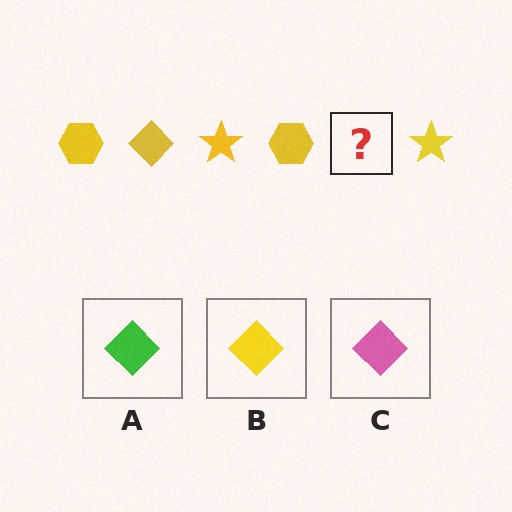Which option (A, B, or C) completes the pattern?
B.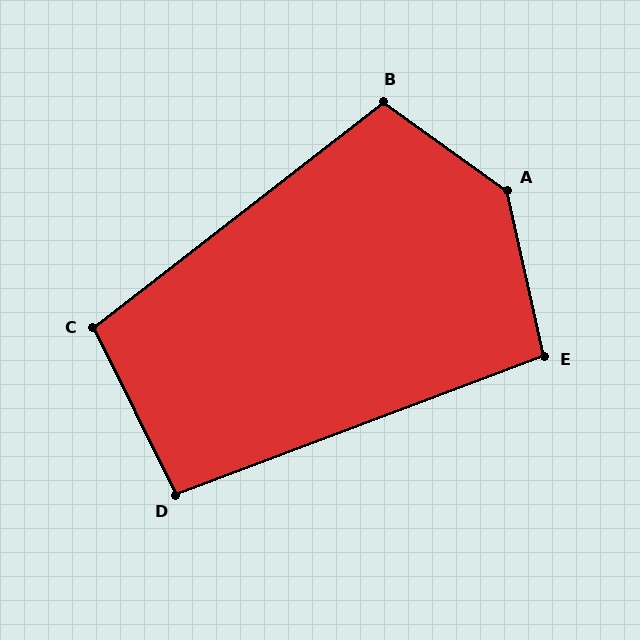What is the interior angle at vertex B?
Approximately 106 degrees (obtuse).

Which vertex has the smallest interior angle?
D, at approximately 96 degrees.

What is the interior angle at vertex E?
Approximately 98 degrees (obtuse).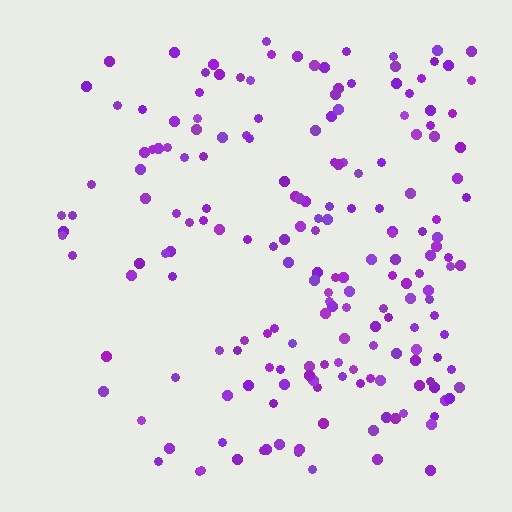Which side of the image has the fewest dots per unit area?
The left.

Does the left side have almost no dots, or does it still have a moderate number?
Still a moderate number, just noticeably fewer than the right.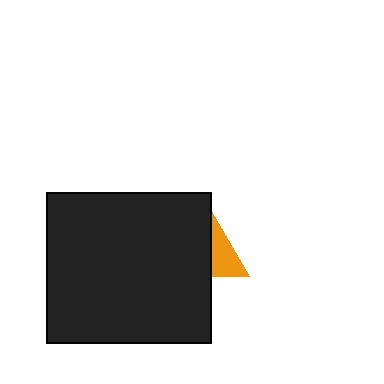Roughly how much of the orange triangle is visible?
A small part of it is visible (roughly 36%).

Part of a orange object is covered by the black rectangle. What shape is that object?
It is a triangle.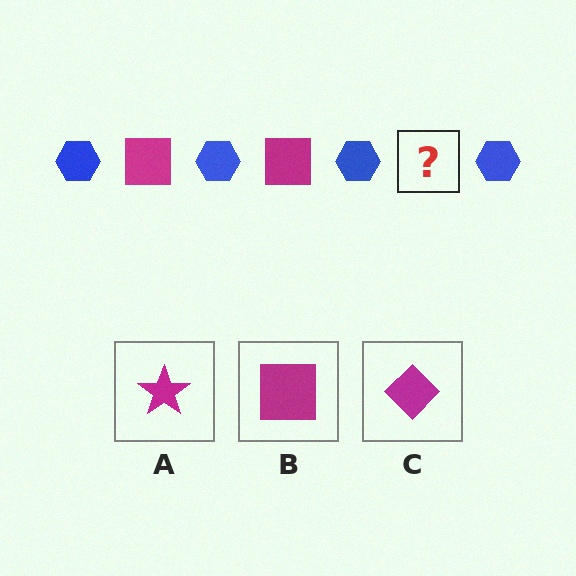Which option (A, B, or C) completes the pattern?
B.